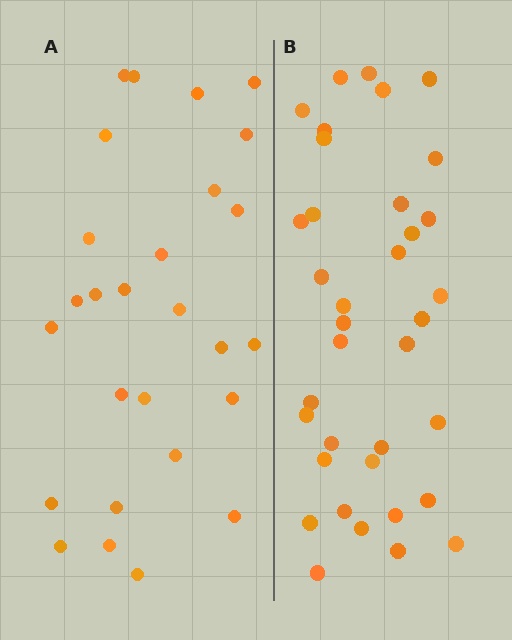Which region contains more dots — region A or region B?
Region B (the right region) has more dots.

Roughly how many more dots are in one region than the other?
Region B has roughly 8 or so more dots than region A.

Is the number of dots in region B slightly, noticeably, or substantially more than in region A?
Region B has noticeably more, but not dramatically so. The ratio is roughly 1.3 to 1.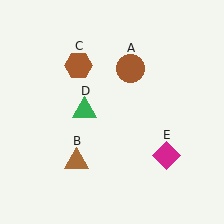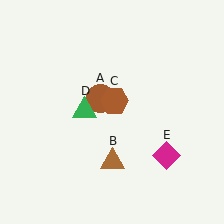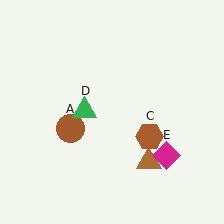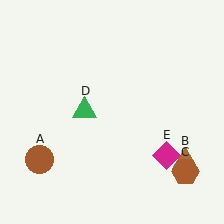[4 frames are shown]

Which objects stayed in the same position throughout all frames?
Green triangle (object D) and magenta diamond (object E) remained stationary.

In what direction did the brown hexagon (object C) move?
The brown hexagon (object C) moved down and to the right.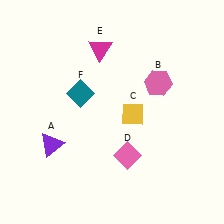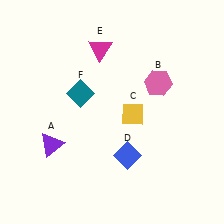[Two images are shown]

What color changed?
The diamond (D) changed from pink in Image 1 to blue in Image 2.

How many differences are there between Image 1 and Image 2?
There is 1 difference between the two images.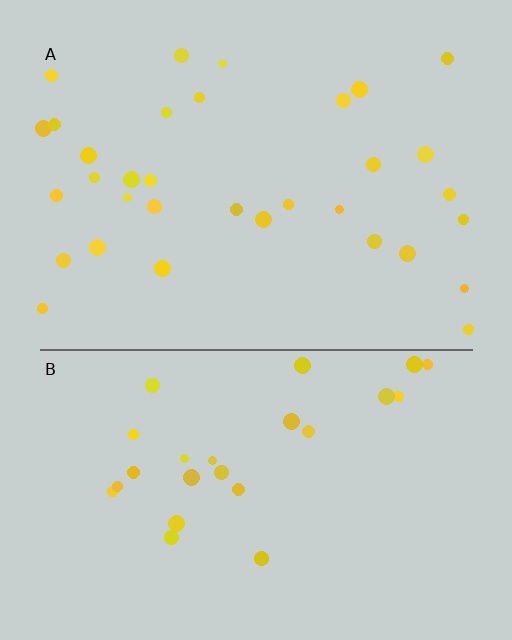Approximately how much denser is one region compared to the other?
Approximately 1.3× — region A over region B.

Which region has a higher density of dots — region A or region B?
A (the top).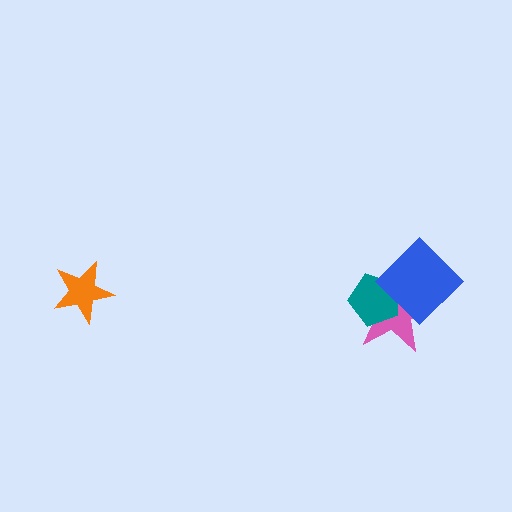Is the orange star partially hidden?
No, no other shape covers it.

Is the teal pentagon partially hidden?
Yes, it is partially covered by another shape.